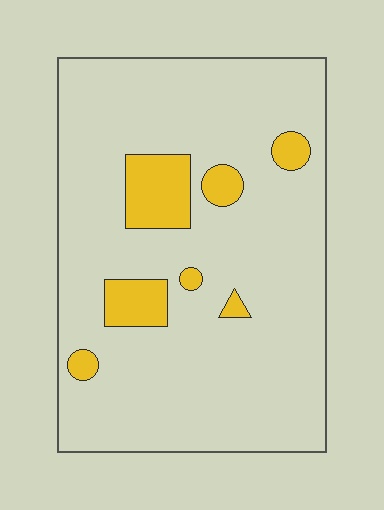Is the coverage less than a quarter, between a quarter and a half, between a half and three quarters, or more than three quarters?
Less than a quarter.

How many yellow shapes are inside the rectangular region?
7.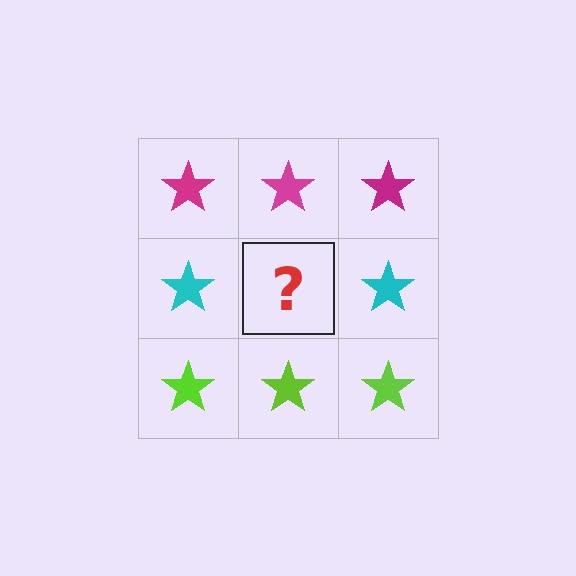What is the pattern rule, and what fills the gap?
The rule is that each row has a consistent color. The gap should be filled with a cyan star.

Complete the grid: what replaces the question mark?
The question mark should be replaced with a cyan star.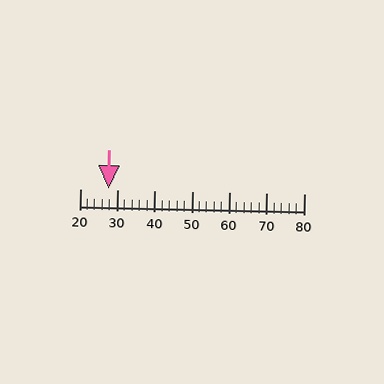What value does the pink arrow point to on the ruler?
The pink arrow points to approximately 28.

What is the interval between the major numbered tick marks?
The major tick marks are spaced 10 units apart.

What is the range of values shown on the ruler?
The ruler shows values from 20 to 80.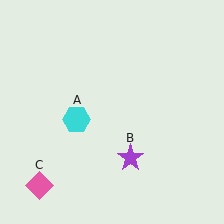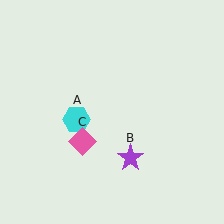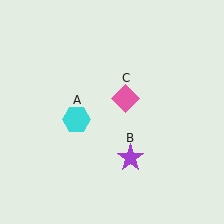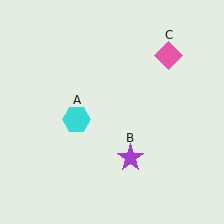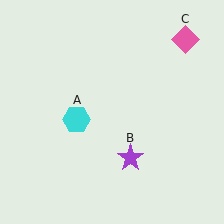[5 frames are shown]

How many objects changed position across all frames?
1 object changed position: pink diamond (object C).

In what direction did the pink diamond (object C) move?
The pink diamond (object C) moved up and to the right.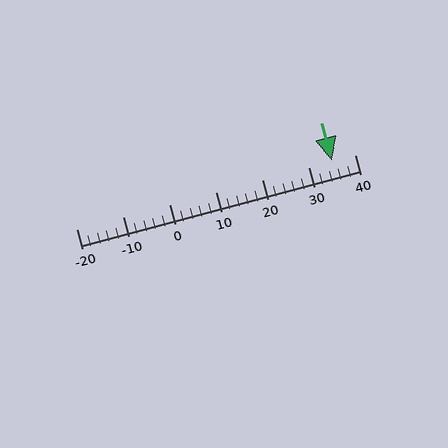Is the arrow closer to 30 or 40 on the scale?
The arrow is closer to 40.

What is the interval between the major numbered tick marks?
The major tick marks are spaced 10 units apart.